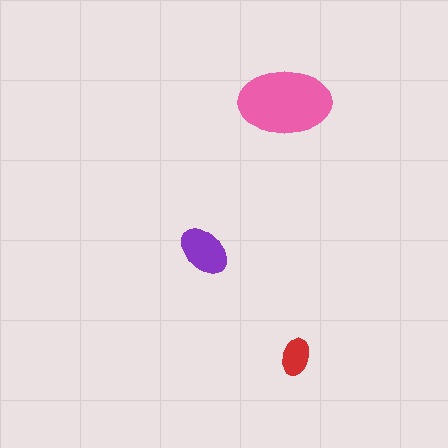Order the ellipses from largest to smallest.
the pink one, the purple one, the red one.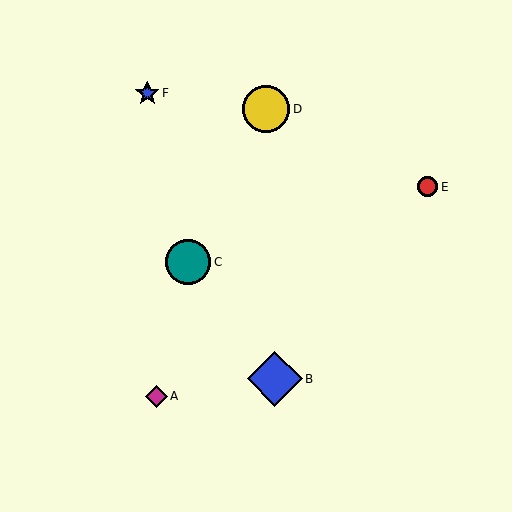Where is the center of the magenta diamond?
The center of the magenta diamond is at (157, 396).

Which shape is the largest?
The blue diamond (labeled B) is the largest.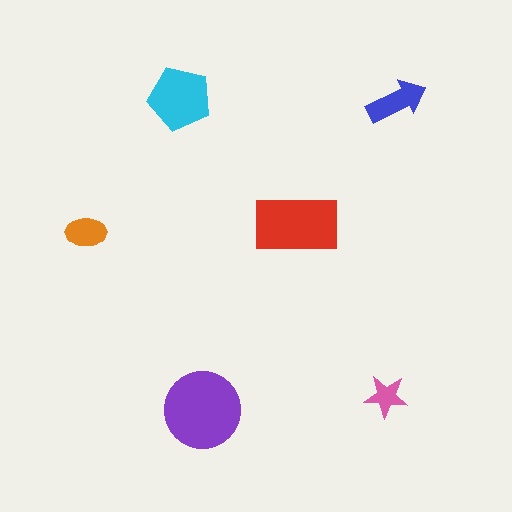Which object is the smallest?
The pink star.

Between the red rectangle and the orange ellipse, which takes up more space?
The red rectangle.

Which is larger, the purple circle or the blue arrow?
The purple circle.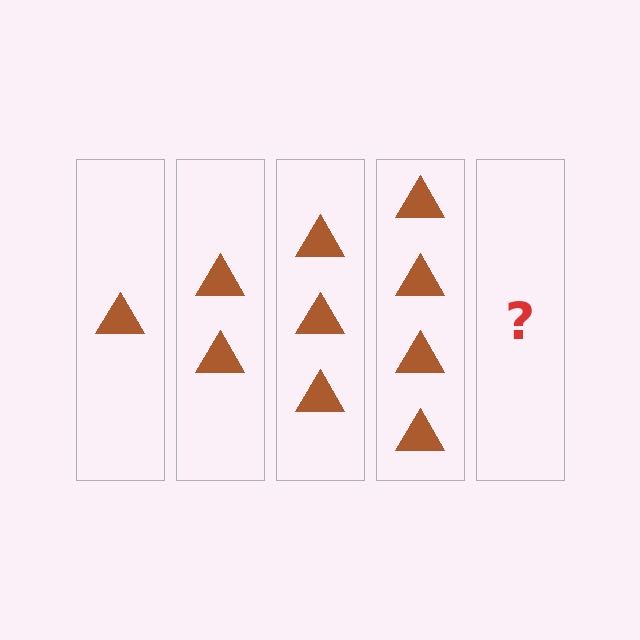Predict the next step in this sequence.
The next step is 5 triangles.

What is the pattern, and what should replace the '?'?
The pattern is that each step adds one more triangle. The '?' should be 5 triangles.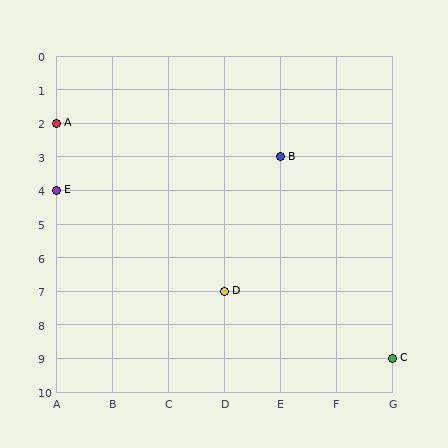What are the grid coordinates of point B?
Point B is at grid coordinates (E, 3).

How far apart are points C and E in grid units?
Points C and E are 6 columns and 5 rows apart (about 7.8 grid units diagonally).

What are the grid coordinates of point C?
Point C is at grid coordinates (G, 9).